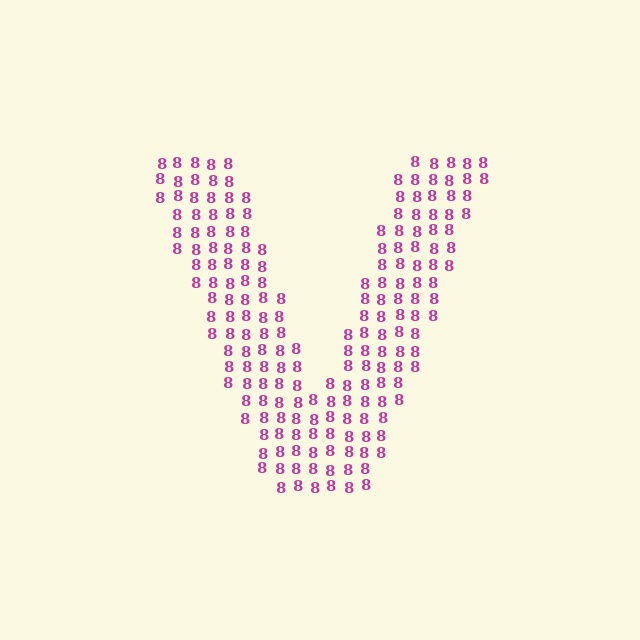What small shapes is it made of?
It is made of small digit 8's.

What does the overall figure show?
The overall figure shows the letter V.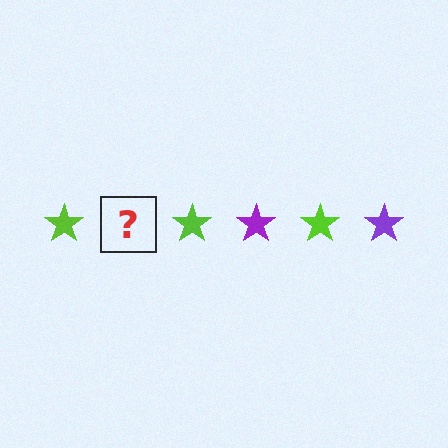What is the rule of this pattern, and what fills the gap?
The rule is that the pattern cycles through lime, purple stars. The gap should be filled with a purple star.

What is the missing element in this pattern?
The missing element is a purple star.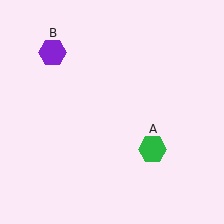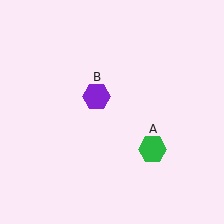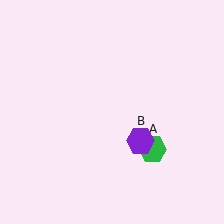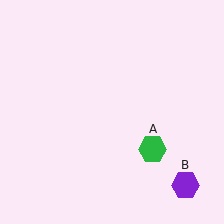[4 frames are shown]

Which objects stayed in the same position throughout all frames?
Green hexagon (object A) remained stationary.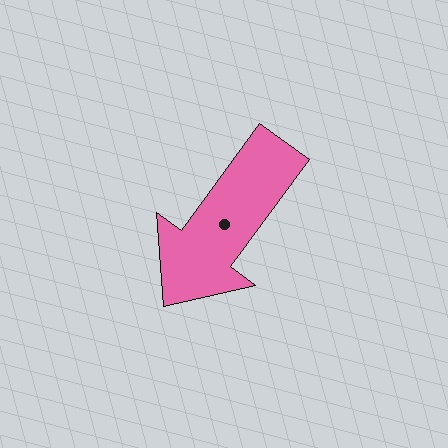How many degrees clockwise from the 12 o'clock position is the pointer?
Approximately 216 degrees.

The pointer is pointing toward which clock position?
Roughly 7 o'clock.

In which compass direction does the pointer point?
Southwest.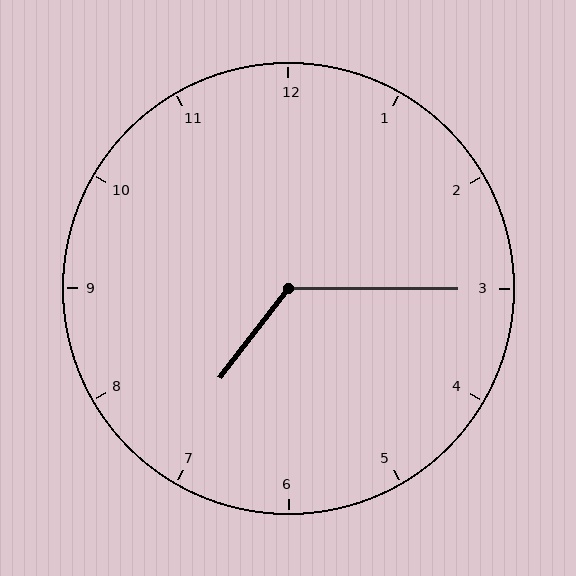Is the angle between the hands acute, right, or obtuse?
It is obtuse.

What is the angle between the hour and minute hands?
Approximately 128 degrees.